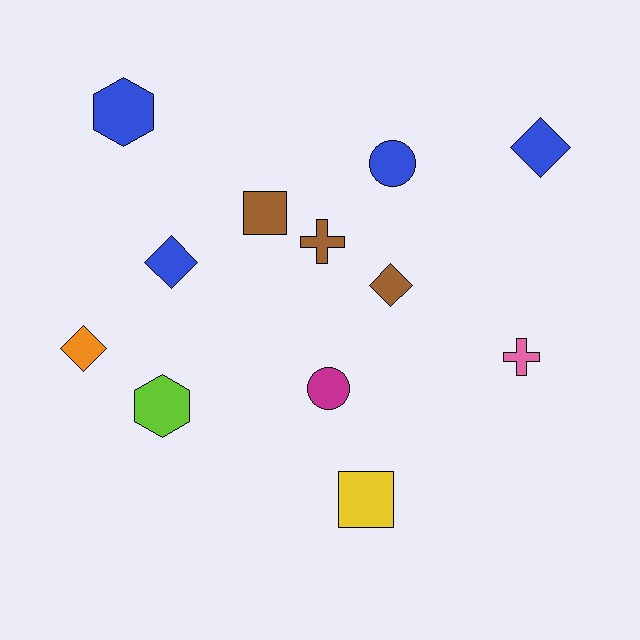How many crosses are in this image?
There are 2 crosses.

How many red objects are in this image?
There are no red objects.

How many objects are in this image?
There are 12 objects.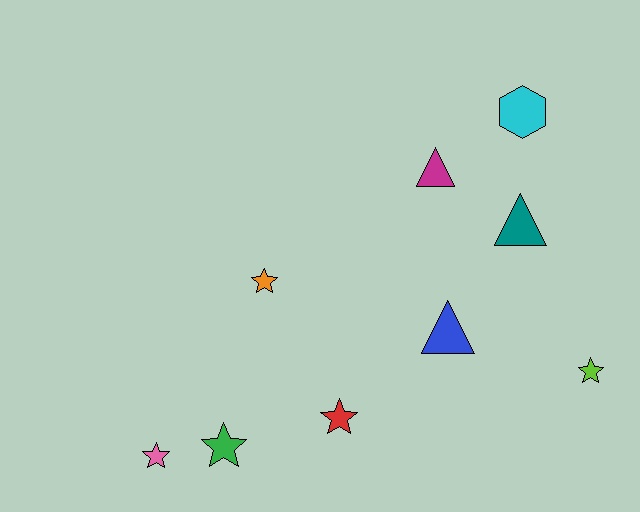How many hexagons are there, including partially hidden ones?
There is 1 hexagon.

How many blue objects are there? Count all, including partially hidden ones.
There is 1 blue object.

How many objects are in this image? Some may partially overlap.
There are 9 objects.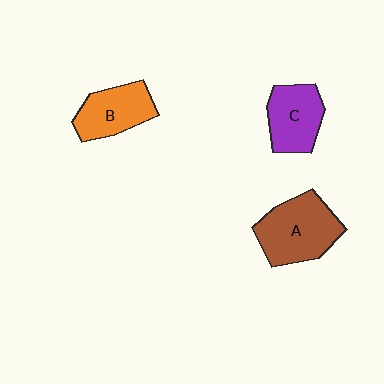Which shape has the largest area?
Shape A (brown).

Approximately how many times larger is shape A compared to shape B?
Approximately 1.3 times.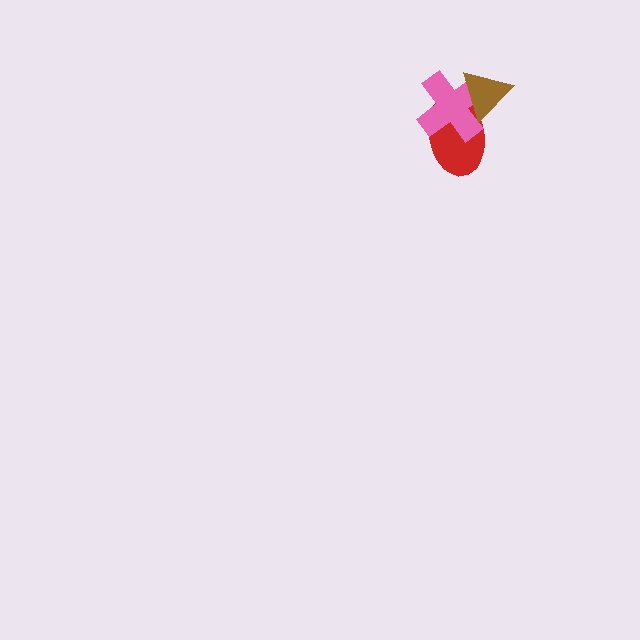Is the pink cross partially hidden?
Yes, it is partially covered by another shape.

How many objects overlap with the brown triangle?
2 objects overlap with the brown triangle.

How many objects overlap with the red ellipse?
2 objects overlap with the red ellipse.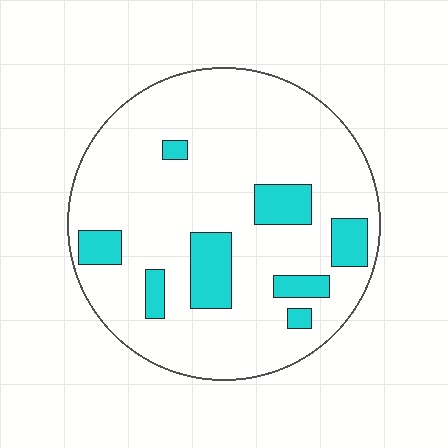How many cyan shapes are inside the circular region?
8.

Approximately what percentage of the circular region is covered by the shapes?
Approximately 15%.